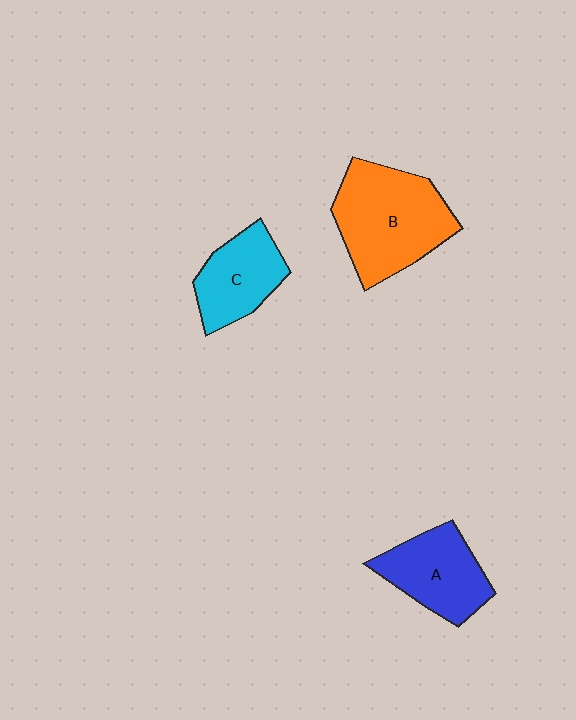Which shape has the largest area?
Shape B (orange).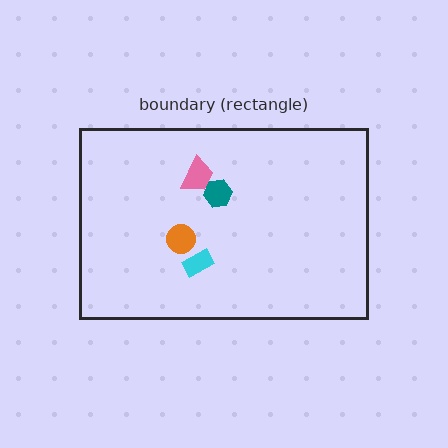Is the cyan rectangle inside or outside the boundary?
Inside.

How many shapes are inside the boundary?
4 inside, 0 outside.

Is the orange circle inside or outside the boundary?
Inside.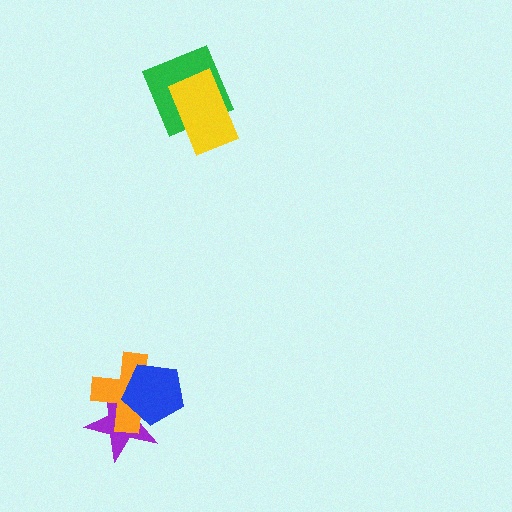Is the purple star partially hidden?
Yes, it is partially covered by another shape.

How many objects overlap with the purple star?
2 objects overlap with the purple star.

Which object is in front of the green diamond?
The yellow rectangle is in front of the green diamond.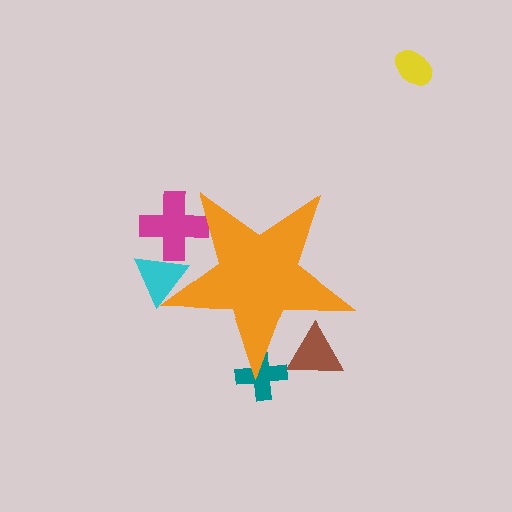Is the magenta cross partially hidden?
Yes, the magenta cross is partially hidden behind the orange star.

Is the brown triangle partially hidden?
Yes, the brown triangle is partially hidden behind the orange star.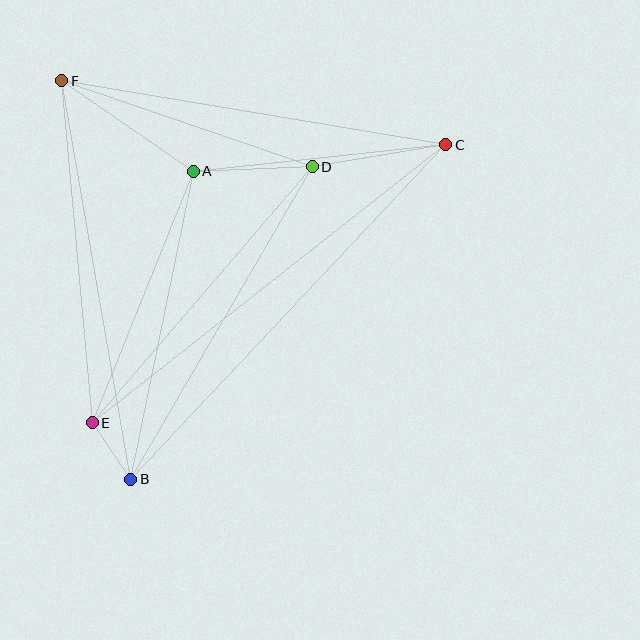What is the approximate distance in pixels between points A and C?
The distance between A and C is approximately 254 pixels.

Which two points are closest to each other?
Points B and E are closest to each other.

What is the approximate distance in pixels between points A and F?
The distance between A and F is approximately 160 pixels.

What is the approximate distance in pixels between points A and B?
The distance between A and B is approximately 314 pixels.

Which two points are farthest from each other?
Points B and C are farthest from each other.